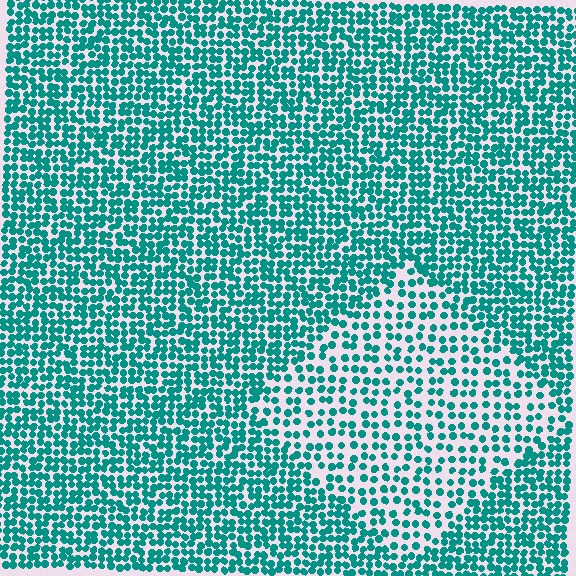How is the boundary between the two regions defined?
The boundary is defined by a change in element density (approximately 1.8x ratio). All elements are the same color, size, and shape.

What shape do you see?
I see a diamond.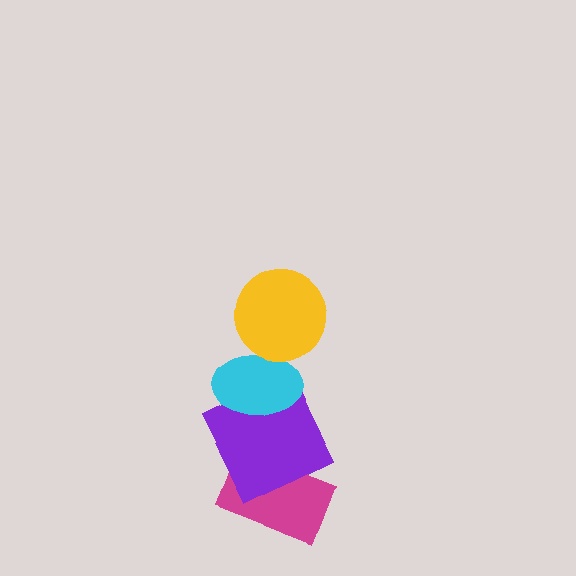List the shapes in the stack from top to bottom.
From top to bottom: the yellow circle, the cyan ellipse, the purple square, the magenta rectangle.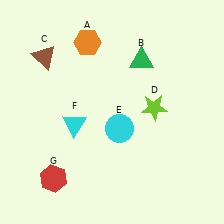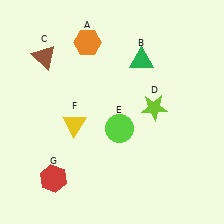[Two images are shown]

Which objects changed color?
E changed from cyan to lime. F changed from cyan to yellow.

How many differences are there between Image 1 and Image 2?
There are 2 differences between the two images.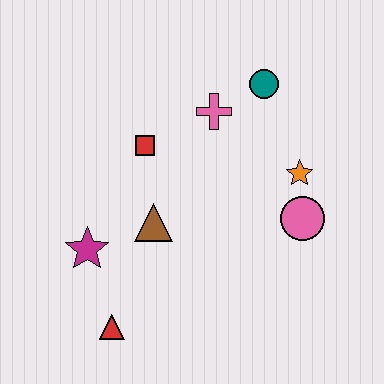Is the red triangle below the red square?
Yes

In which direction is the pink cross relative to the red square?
The pink cross is to the right of the red square.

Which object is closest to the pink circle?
The orange star is closest to the pink circle.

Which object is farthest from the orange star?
The red triangle is farthest from the orange star.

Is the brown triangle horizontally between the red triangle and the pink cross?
Yes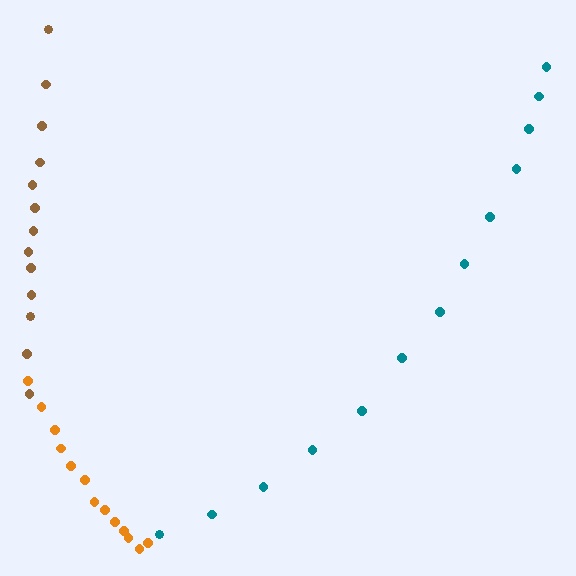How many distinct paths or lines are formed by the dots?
There are 3 distinct paths.